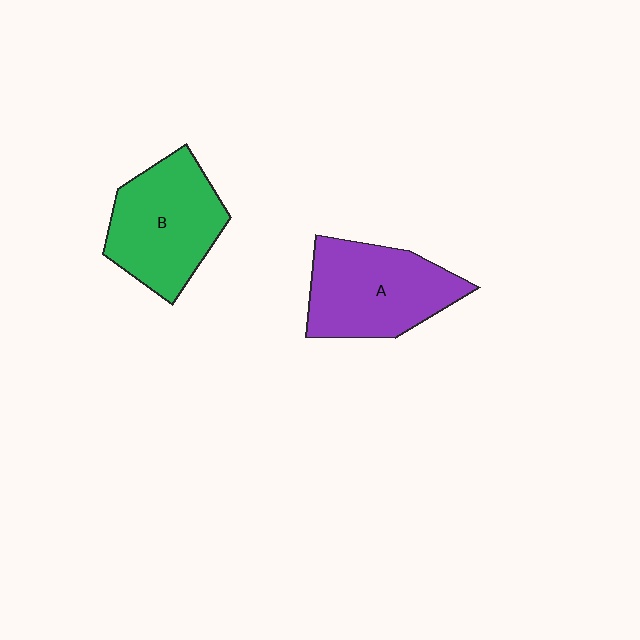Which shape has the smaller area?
Shape B (green).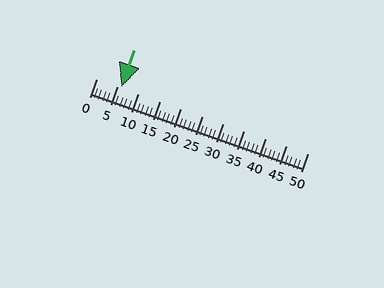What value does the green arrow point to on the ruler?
The green arrow points to approximately 6.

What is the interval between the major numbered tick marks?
The major tick marks are spaced 5 units apart.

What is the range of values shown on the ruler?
The ruler shows values from 0 to 50.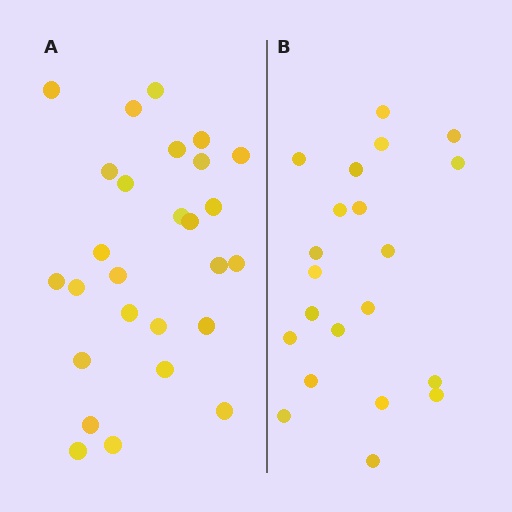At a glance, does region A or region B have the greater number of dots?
Region A (the left region) has more dots.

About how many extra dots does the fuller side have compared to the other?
Region A has about 6 more dots than region B.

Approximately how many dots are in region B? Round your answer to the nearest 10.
About 20 dots. (The exact count is 21, which rounds to 20.)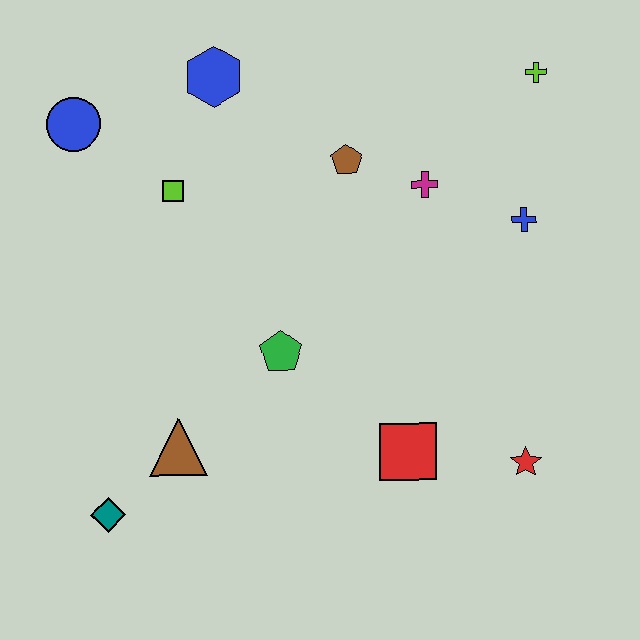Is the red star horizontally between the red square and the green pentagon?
No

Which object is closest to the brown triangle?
The teal diamond is closest to the brown triangle.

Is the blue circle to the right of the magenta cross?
No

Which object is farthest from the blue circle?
The red star is farthest from the blue circle.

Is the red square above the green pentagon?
No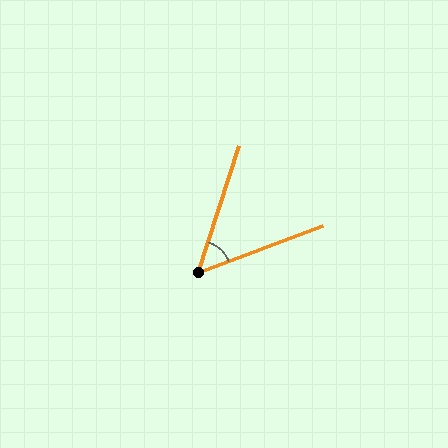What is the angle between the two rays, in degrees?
Approximately 51 degrees.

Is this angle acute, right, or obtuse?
It is acute.